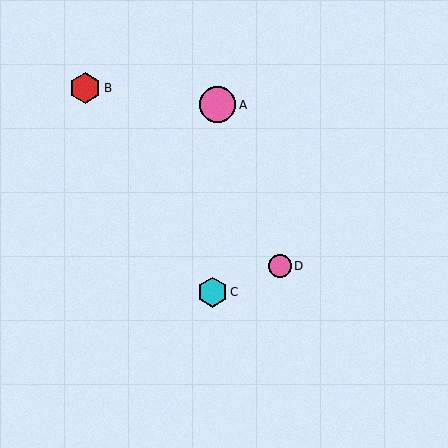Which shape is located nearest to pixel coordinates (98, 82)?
The red hexagon (labeled B) at (85, 88) is nearest to that location.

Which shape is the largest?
The pink circle (labeled A) is the largest.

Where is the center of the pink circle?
The center of the pink circle is at (218, 105).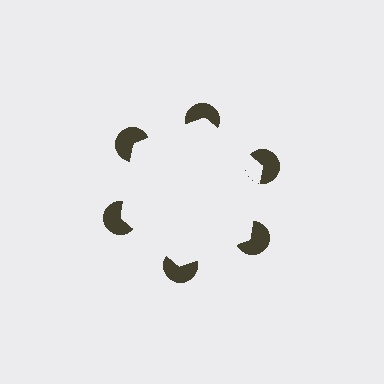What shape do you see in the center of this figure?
An illusory hexagon — its edges are inferred from the aligned wedge cuts in the pac-man discs, not physically drawn.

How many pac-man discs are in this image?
There are 6 — one at each vertex of the illusory hexagon.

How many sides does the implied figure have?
6 sides.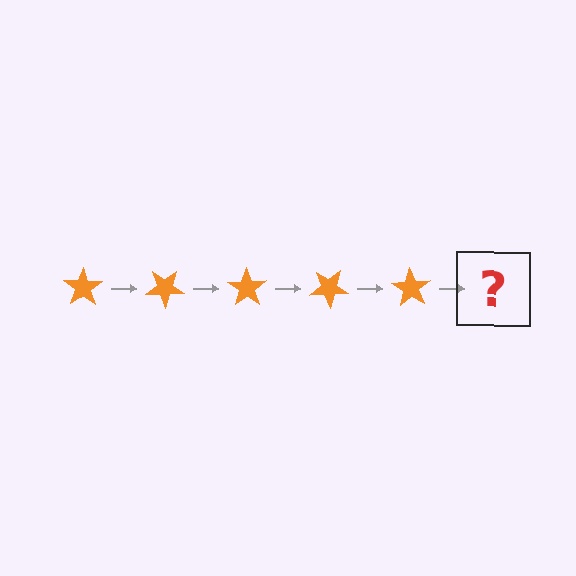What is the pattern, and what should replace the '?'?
The pattern is that the star rotates 35 degrees each step. The '?' should be an orange star rotated 175 degrees.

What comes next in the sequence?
The next element should be an orange star rotated 175 degrees.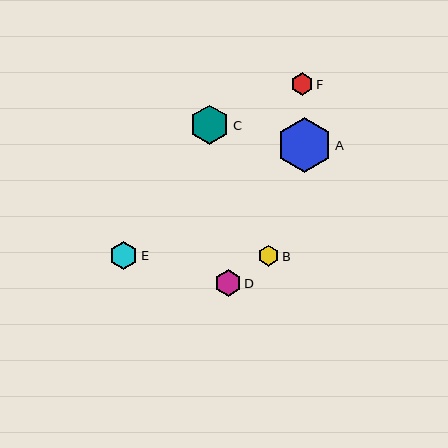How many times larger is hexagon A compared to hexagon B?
Hexagon A is approximately 2.6 times the size of hexagon B.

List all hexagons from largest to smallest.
From largest to smallest: A, C, E, D, F, B.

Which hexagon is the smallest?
Hexagon B is the smallest with a size of approximately 21 pixels.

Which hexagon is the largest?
Hexagon A is the largest with a size of approximately 55 pixels.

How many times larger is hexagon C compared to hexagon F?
Hexagon C is approximately 1.8 times the size of hexagon F.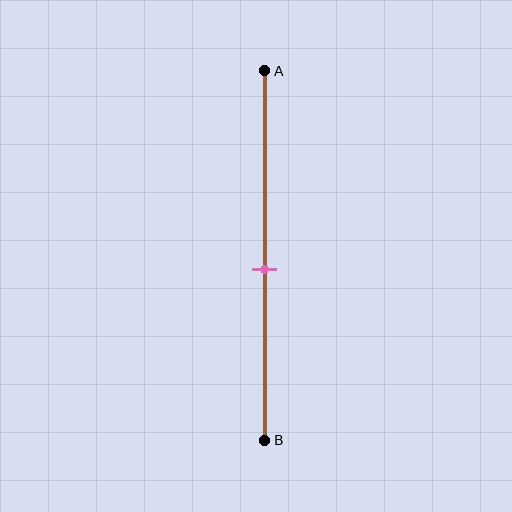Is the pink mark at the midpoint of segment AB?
No, the mark is at about 55% from A, not at the 50% midpoint.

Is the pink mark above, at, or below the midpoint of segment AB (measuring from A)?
The pink mark is below the midpoint of segment AB.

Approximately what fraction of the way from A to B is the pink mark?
The pink mark is approximately 55% of the way from A to B.